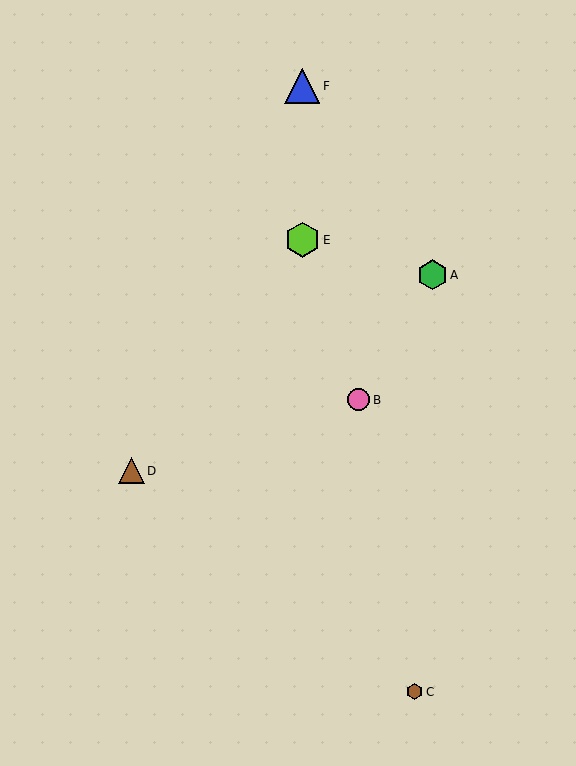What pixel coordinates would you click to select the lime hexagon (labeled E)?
Click at (303, 240) to select the lime hexagon E.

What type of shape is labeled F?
Shape F is a blue triangle.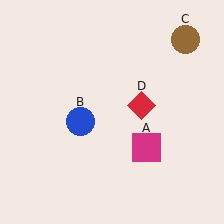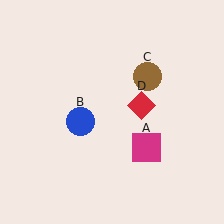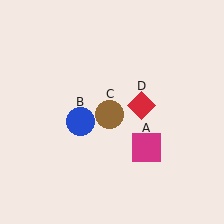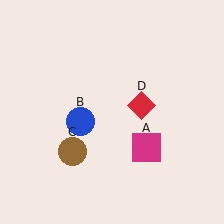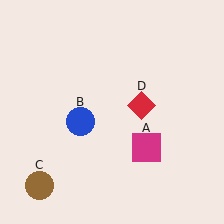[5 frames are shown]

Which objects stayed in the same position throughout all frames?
Magenta square (object A) and blue circle (object B) and red diamond (object D) remained stationary.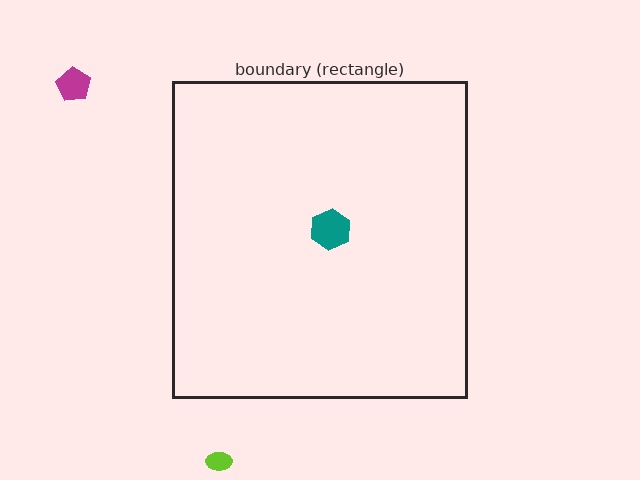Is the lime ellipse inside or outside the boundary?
Outside.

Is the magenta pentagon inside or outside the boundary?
Outside.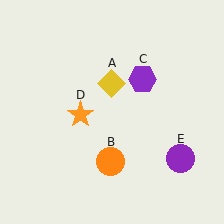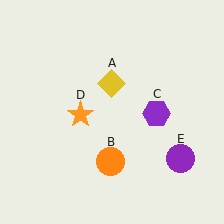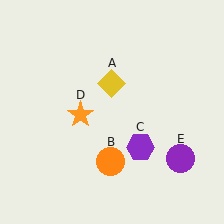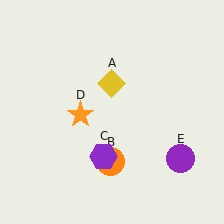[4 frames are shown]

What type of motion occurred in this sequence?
The purple hexagon (object C) rotated clockwise around the center of the scene.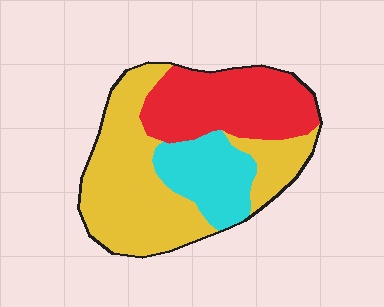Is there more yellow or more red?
Yellow.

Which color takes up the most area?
Yellow, at roughly 50%.